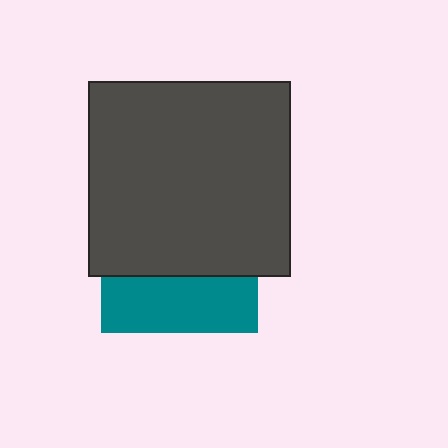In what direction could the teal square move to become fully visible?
The teal square could move down. That would shift it out from behind the dark gray rectangle entirely.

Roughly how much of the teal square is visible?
A small part of it is visible (roughly 36%).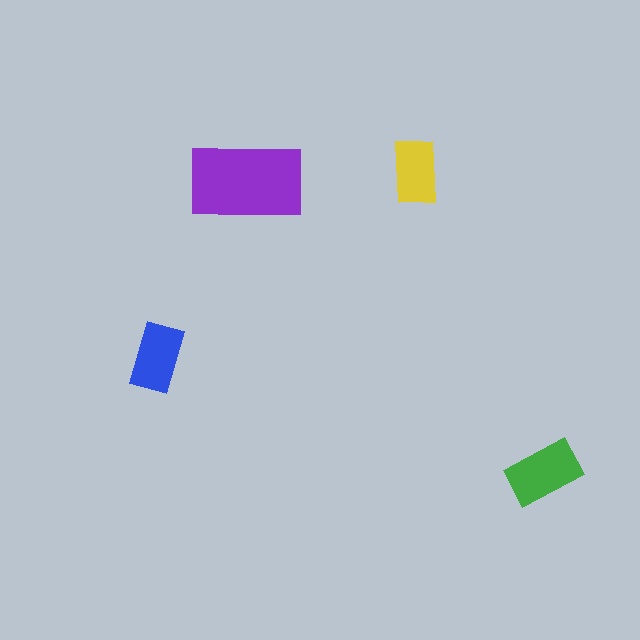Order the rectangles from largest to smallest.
the purple one, the green one, the blue one, the yellow one.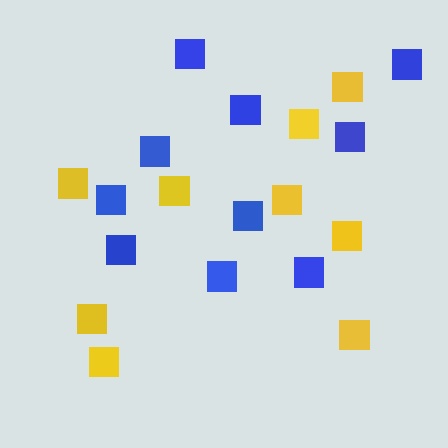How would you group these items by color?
There are 2 groups: one group of yellow squares (9) and one group of blue squares (10).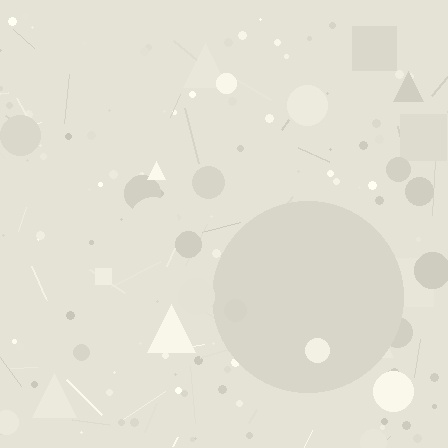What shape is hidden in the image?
A circle is hidden in the image.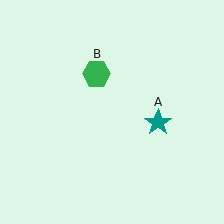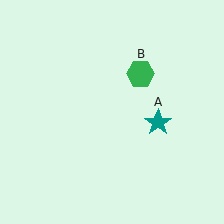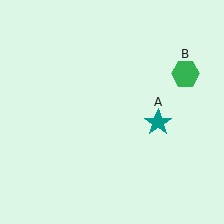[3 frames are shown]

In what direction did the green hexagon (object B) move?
The green hexagon (object B) moved right.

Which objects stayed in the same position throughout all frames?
Teal star (object A) remained stationary.